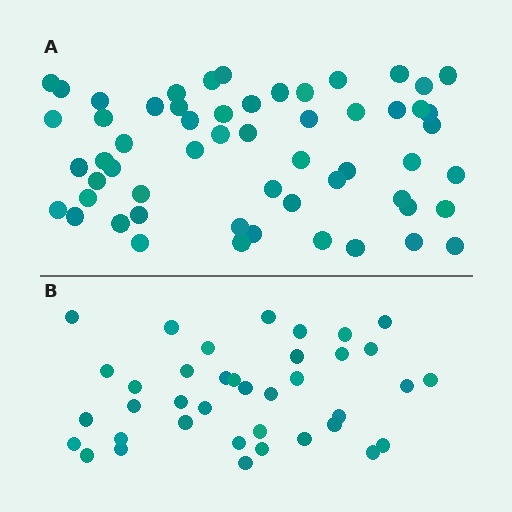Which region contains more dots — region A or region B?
Region A (the top region) has more dots.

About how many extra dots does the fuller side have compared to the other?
Region A has approximately 20 more dots than region B.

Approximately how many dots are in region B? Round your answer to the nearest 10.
About 40 dots. (The exact count is 38, which rounds to 40.)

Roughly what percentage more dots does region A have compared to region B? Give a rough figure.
About 50% more.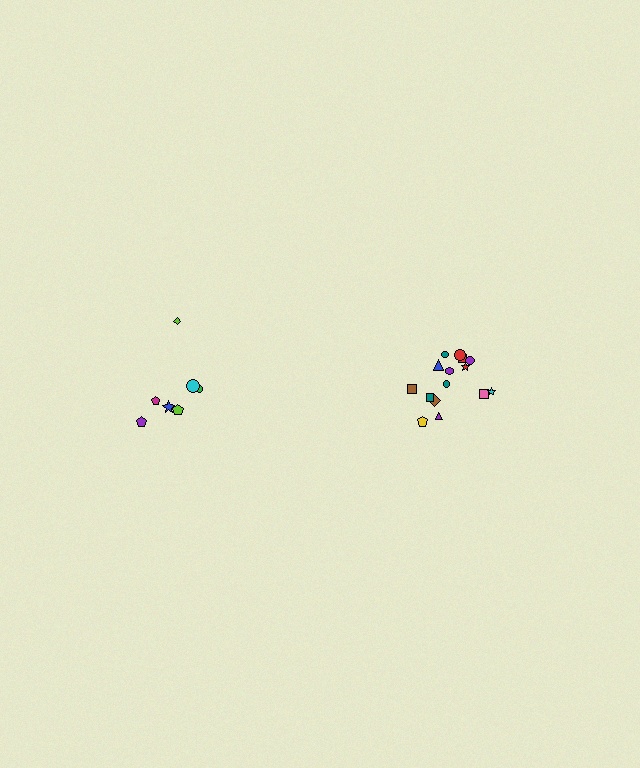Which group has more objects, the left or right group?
The right group.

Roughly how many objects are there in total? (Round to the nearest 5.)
Roughly 20 objects in total.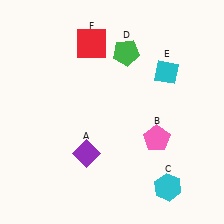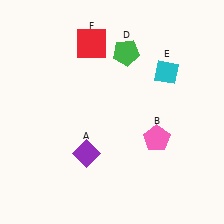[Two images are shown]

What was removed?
The cyan hexagon (C) was removed in Image 2.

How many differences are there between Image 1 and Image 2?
There is 1 difference between the two images.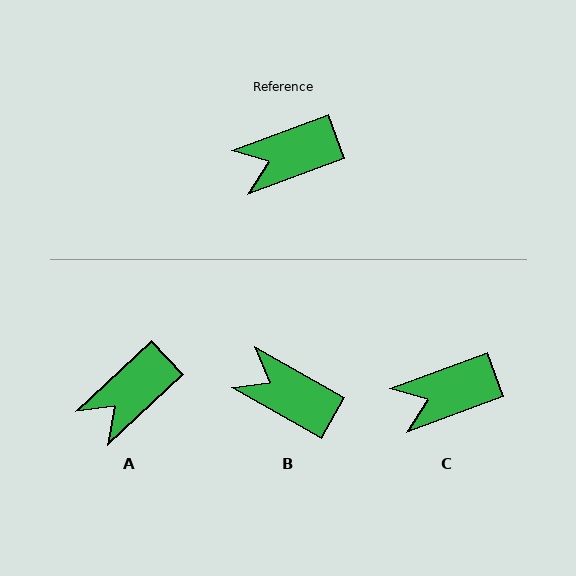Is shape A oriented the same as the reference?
No, it is off by about 23 degrees.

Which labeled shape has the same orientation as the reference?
C.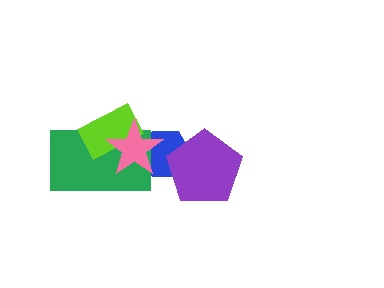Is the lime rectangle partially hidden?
Yes, it is partially covered by another shape.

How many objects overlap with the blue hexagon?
3 objects overlap with the blue hexagon.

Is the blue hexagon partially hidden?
Yes, it is partially covered by another shape.